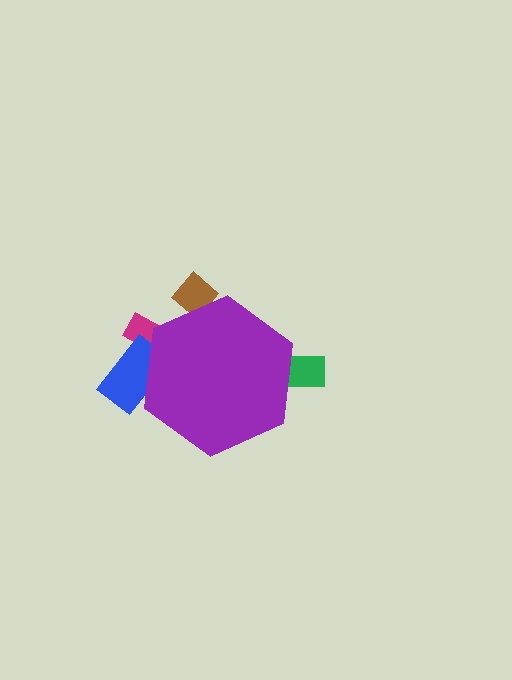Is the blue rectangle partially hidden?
Yes, the blue rectangle is partially hidden behind the purple hexagon.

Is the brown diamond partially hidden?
Yes, the brown diamond is partially hidden behind the purple hexagon.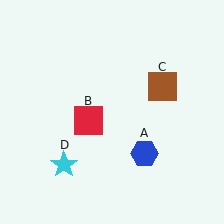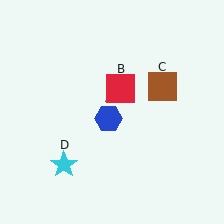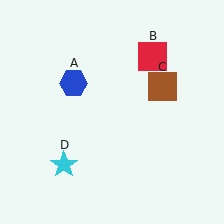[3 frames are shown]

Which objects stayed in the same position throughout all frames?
Brown square (object C) and cyan star (object D) remained stationary.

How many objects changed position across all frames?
2 objects changed position: blue hexagon (object A), red square (object B).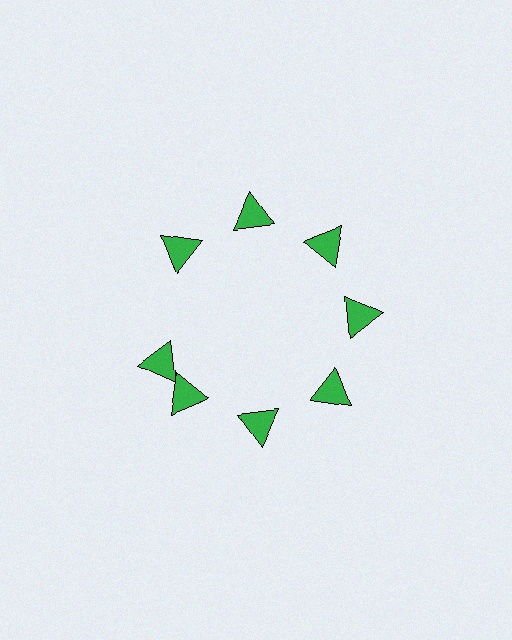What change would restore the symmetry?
The symmetry would be restored by rotating it back into even spacing with its neighbors so that all 8 triangles sit at equal angles and equal distance from the center.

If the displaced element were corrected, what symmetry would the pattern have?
It would have 8-fold rotational symmetry — the pattern would map onto itself every 45 degrees.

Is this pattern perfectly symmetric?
No. The 8 green triangles are arranged in a ring, but one element near the 9 o'clock position is rotated out of alignment along the ring, breaking the 8-fold rotational symmetry.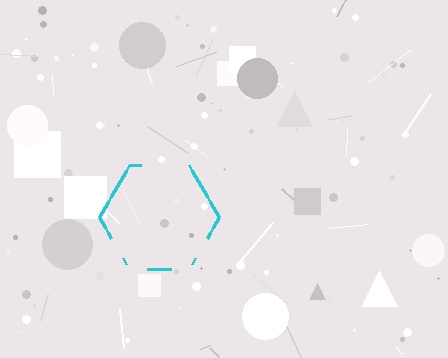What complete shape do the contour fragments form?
The contour fragments form a hexagon.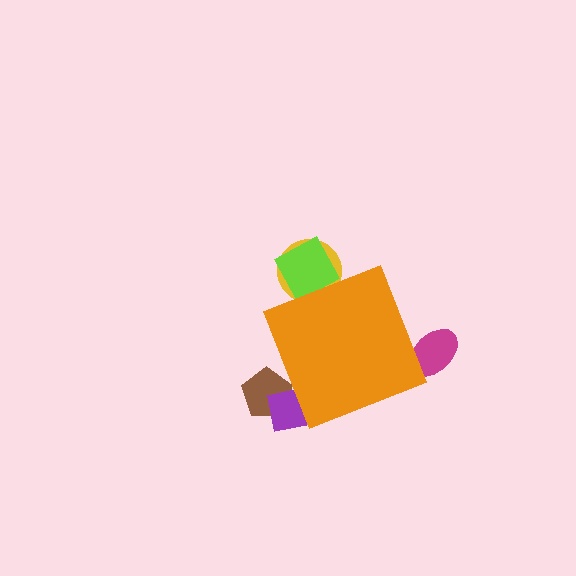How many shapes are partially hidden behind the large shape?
5 shapes are partially hidden.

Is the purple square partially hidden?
Yes, the purple square is partially hidden behind the orange diamond.